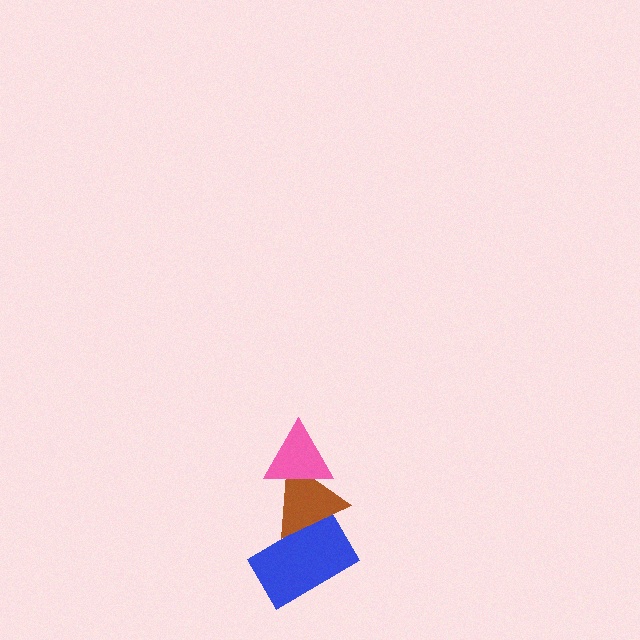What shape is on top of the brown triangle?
The pink triangle is on top of the brown triangle.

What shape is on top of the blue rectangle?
The brown triangle is on top of the blue rectangle.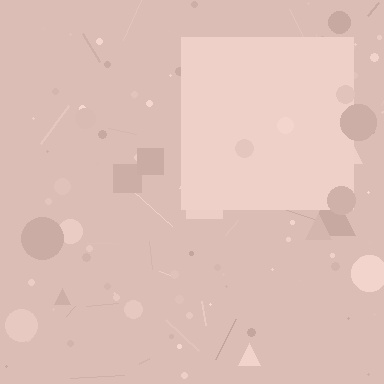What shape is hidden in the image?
A square is hidden in the image.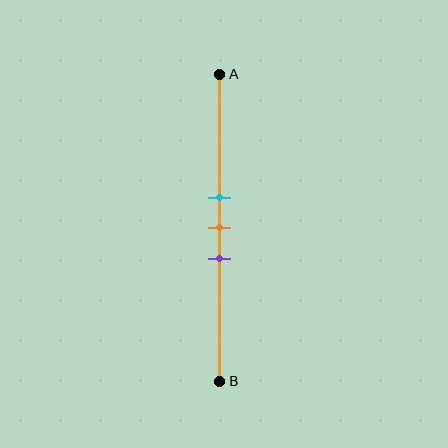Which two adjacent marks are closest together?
The cyan and orange marks are the closest adjacent pair.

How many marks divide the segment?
There are 3 marks dividing the segment.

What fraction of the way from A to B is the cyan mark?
The cyan mark is approximately 40% (0.4) of the way from A to B.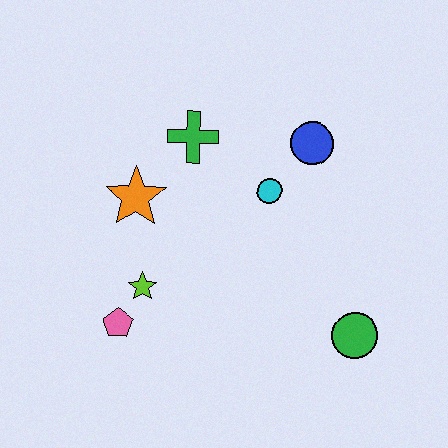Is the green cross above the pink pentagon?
Yes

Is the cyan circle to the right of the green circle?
No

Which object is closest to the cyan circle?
The blue circle is closest to the cyan circle.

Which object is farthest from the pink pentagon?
The blue circle is farthest from the pink pentagon.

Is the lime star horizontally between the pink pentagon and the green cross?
Yes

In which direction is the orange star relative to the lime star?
The orange star is above the lime star.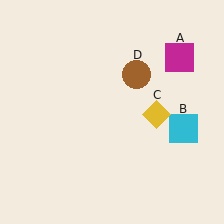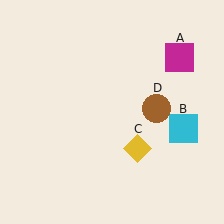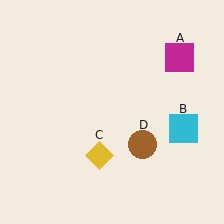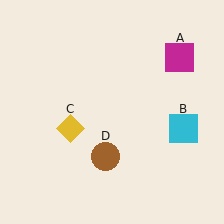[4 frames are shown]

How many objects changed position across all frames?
2 objects changed position: yellow diamond (object C), brown circle (object D).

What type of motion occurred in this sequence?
The yellow diamond (object C), brown circle (object D) rotated clockwise around the center of the scene.